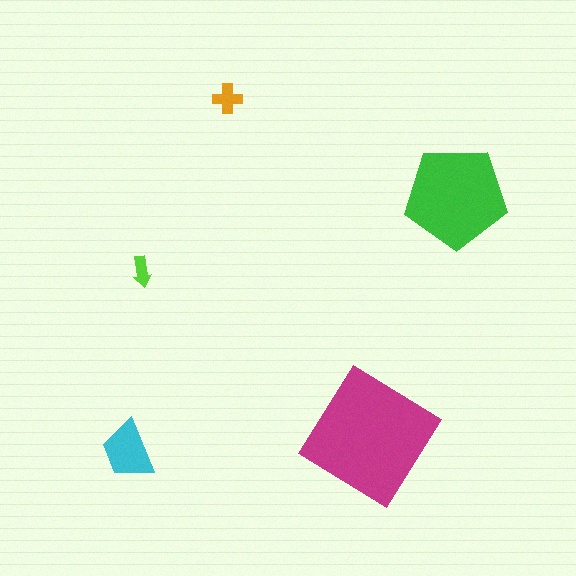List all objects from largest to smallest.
The magenta diamond, the green pentagon, the cyan trapezoid, the orange cross, the lime arrow.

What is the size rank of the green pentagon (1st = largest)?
2nd.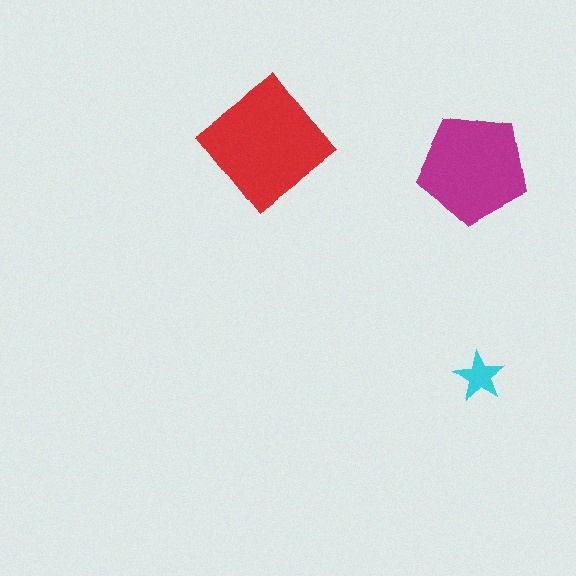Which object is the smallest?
The cyan star.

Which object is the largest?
The red diamond.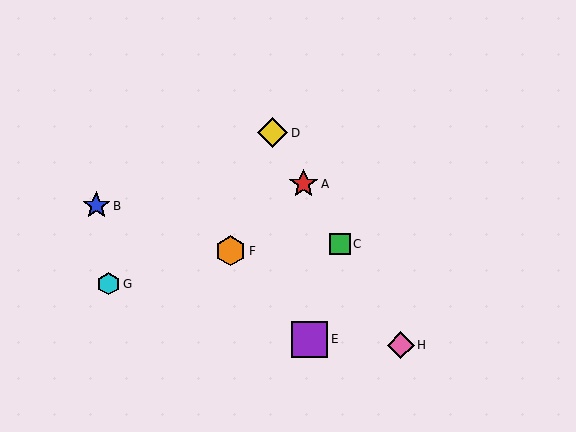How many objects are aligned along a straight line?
4 objects (A, C, D, H) are aligned along a straight line.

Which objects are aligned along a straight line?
Objects A, C, D, H are aligned along a straight line.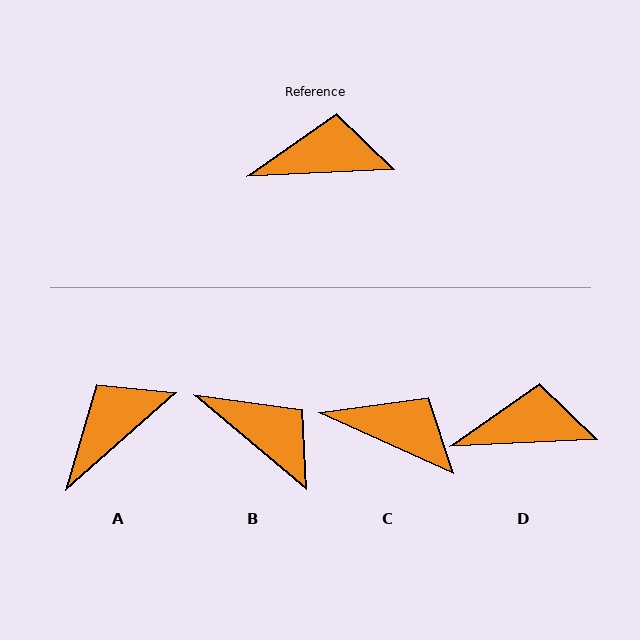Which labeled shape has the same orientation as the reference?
D.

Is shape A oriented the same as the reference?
No, it is off by about 39 degrees.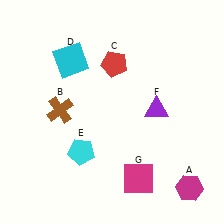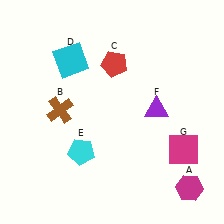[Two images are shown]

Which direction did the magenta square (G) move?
The magenta square (G) moved right.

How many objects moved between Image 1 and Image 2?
1 object moved between the two images.